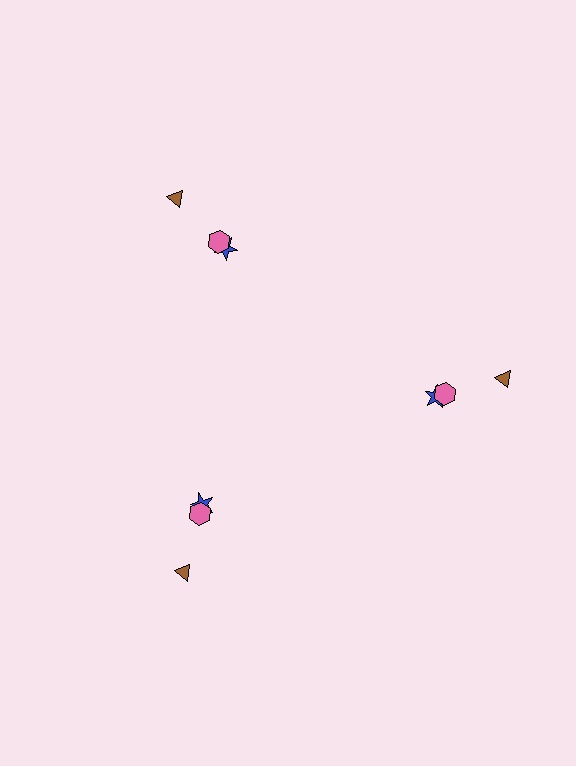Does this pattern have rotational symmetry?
Yes, this pattern has 3-fold rotational symmetry. It looks the same after rotating 120 degrees around the center.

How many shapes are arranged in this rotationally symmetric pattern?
There are 9 shapes, arranged in 3 groups of 3.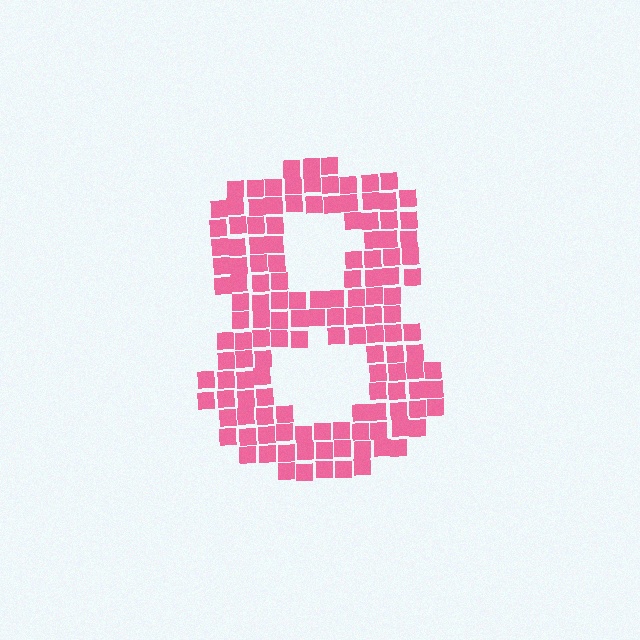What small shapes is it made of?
It is made of small squares.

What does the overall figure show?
The overall figure shows the digit 8.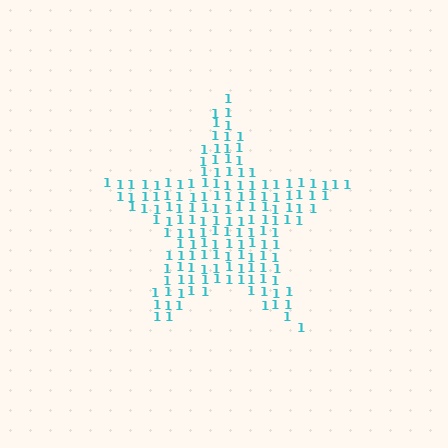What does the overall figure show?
The overall figure shows a star.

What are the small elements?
The small elements are digit 1's.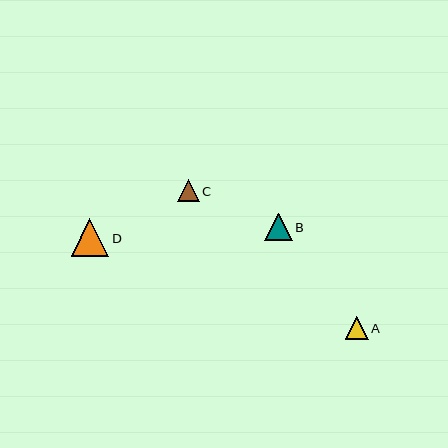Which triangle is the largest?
Triangle D is the largest with a size of approximately 37 pixels.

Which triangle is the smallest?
Triangle C is the smallest with a size of approximately 22 pixels.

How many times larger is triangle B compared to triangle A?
Triangle B is approximately 1.2 times the size of triangle A.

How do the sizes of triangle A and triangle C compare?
Triangle A and triangle C are approximately the same size.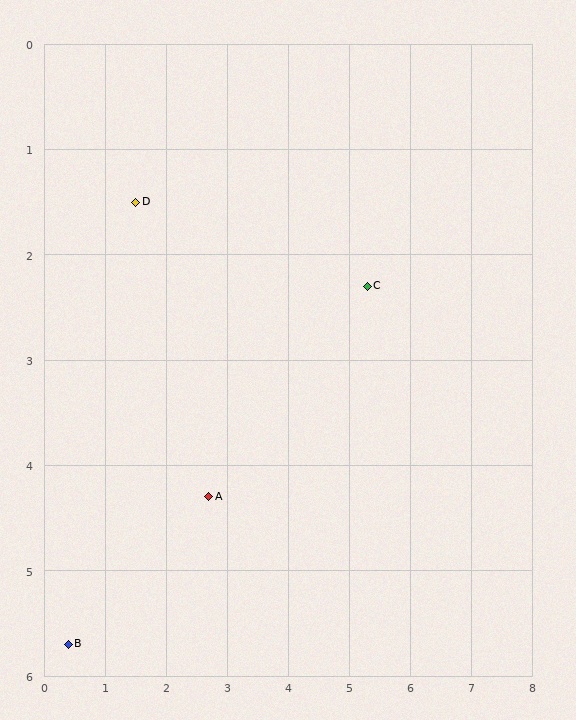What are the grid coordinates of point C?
Point C is at approximately (5.3, 2.3).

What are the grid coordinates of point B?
Point B is at approximately (0.4, 5.7).